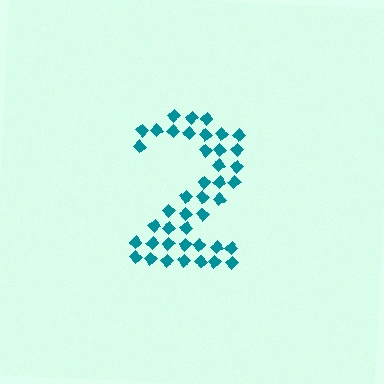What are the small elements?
The small elements are diamonds.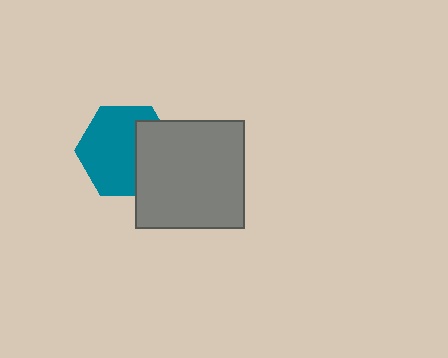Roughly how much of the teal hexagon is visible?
Most of it is visible (roughly 66%).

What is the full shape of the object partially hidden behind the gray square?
The partially hidden object is a teal hexagon.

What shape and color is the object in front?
The object in front is a gray square.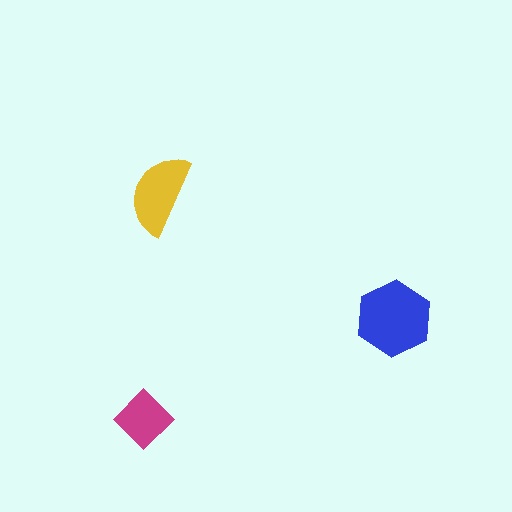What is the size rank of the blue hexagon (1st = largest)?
1st.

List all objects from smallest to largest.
The magenta diamond, the yellow semicircle, the blue hexagon.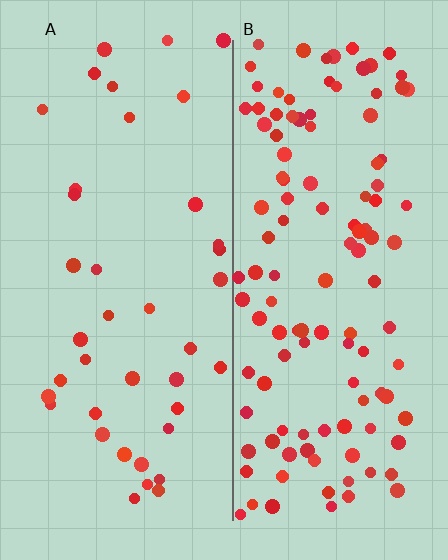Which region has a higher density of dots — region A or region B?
B (the right).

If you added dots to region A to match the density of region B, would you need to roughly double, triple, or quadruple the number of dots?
Approximately triple.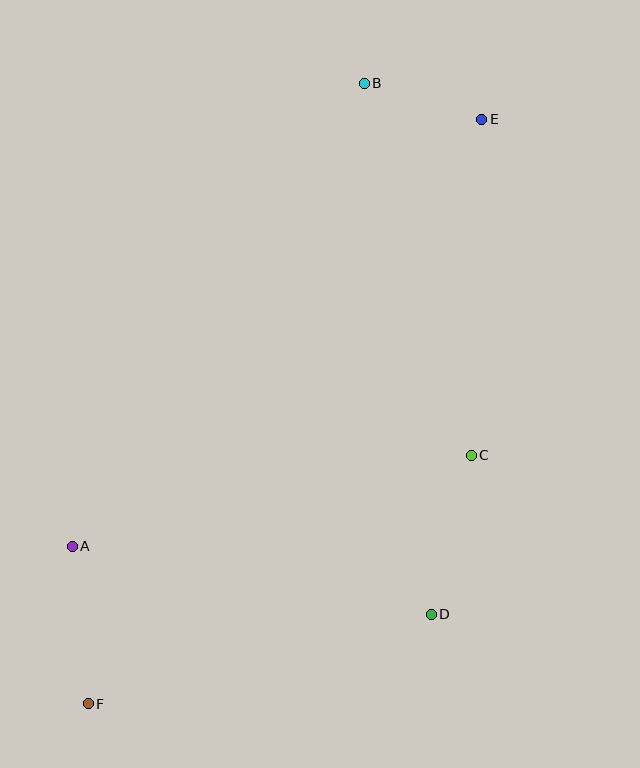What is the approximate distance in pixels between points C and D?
The distance between C and D is approximately 164 pixels.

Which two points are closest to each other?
Points B and E are closest to each other.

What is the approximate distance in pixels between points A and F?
The distance between A and F is approximately 158 pixels.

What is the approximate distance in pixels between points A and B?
The distance between A and B is approximately 548 pixels.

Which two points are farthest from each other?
Points E and F are farthest from each other.